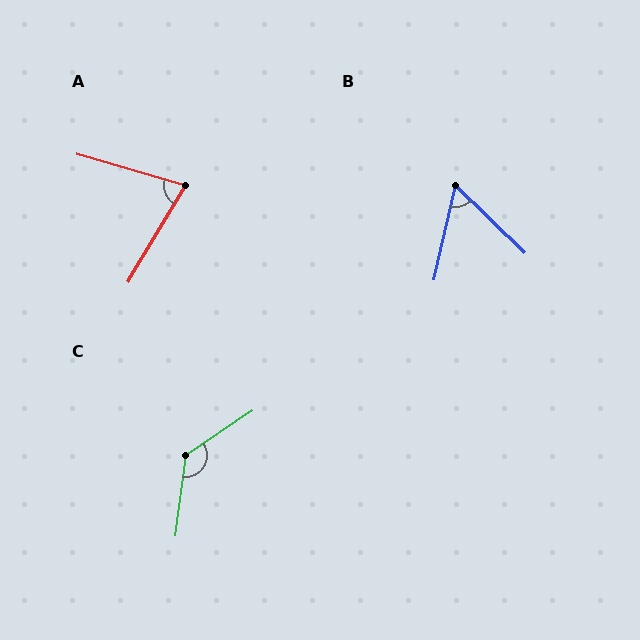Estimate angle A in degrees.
Approximately 76 degrees.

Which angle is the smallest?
B, at approximately 59 degrees.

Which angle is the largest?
C, at approximately 132 degrees.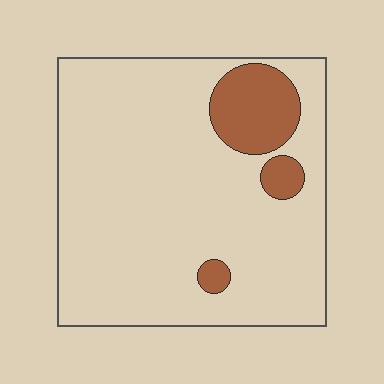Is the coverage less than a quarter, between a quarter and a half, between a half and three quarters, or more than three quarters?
Less than a quarter.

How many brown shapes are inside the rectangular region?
3.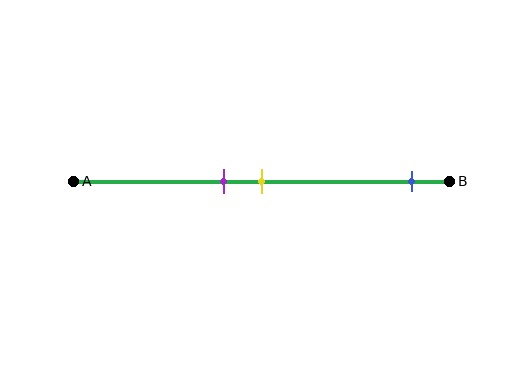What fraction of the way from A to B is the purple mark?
The purple mark is approximately 40% (0.4) of the way from A to B.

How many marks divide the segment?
There are 3 marks dividing the segment.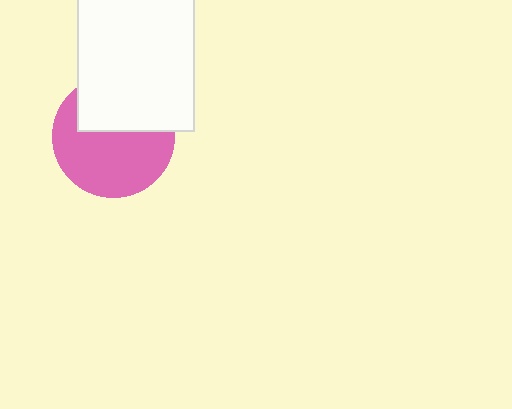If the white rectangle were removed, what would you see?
You would see the complete pink circle.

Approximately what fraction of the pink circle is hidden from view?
Roughly 38% of the pink circle is hidden behind the white rectangle.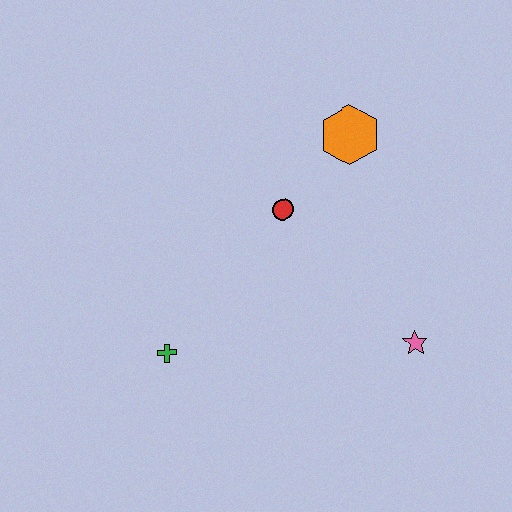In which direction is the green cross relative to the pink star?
The green cross is to the left of the pink star.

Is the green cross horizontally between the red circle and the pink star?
No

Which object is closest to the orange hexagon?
The red circle is closest to the orange hexagon.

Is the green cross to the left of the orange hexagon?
Yes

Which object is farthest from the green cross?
The orange hexagon is farthest from the green cross.